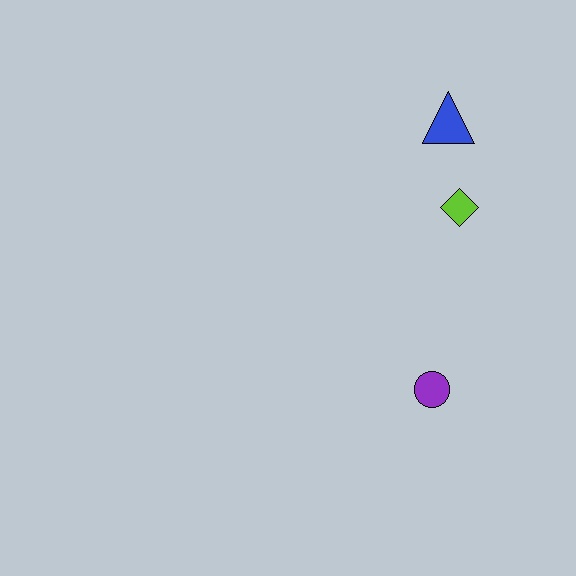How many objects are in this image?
There are 3 objects.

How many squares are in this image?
There are no squares.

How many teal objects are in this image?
There are no teal objects.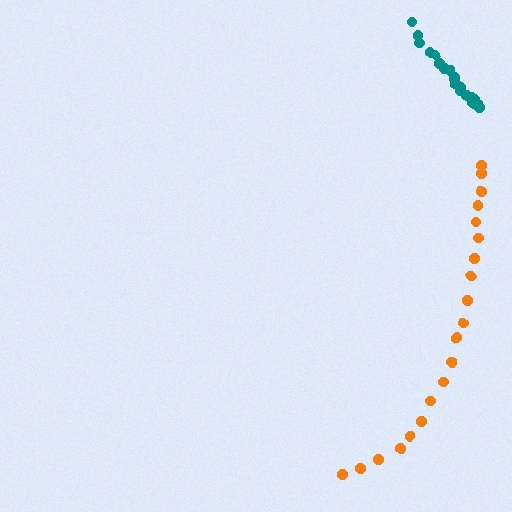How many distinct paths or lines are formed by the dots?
There are 2 distinct paths.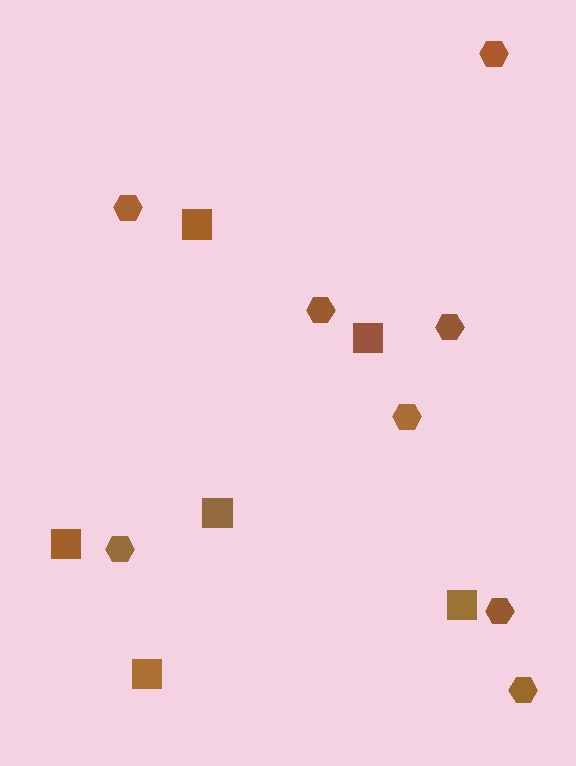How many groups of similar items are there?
There are 2 groups: one group of hexagons (8) and one group of squares (6).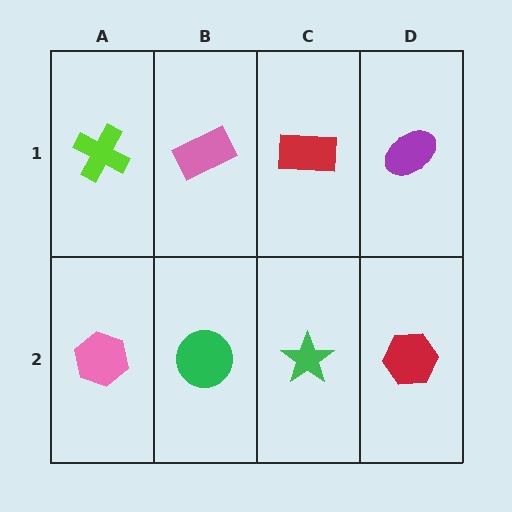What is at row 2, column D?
A red hexagon.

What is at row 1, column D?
A purple ellipse.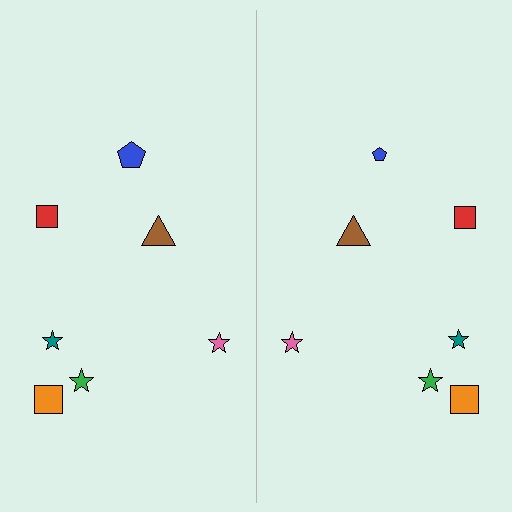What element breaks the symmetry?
The blue pentagon on the right side has a different size than its mirror counterpart.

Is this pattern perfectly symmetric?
No, the pattern is not perfectly symmetric. The blue pentagon on the right side has a different size than its mirror counterpart.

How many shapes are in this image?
There are 14 shapes in this image.